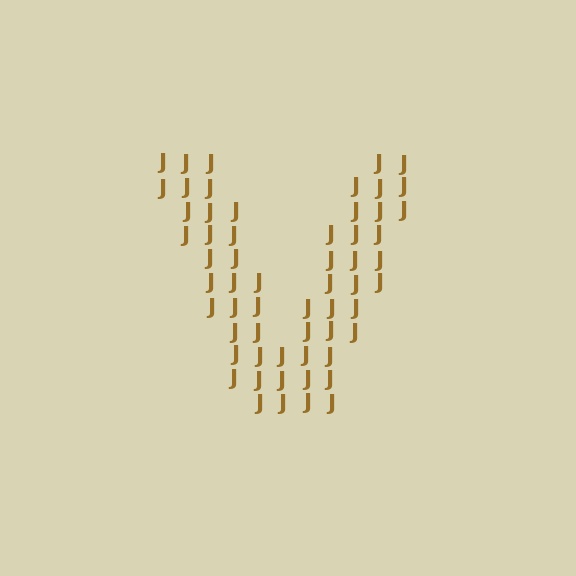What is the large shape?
The large shape is the letter V.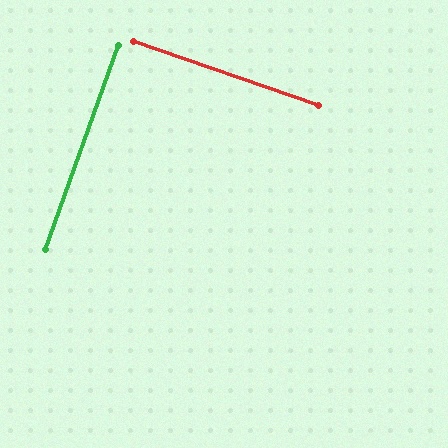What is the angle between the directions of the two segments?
Approximately 89 degrees.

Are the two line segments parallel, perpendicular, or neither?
Perpendicular — they meet at approximately 89°.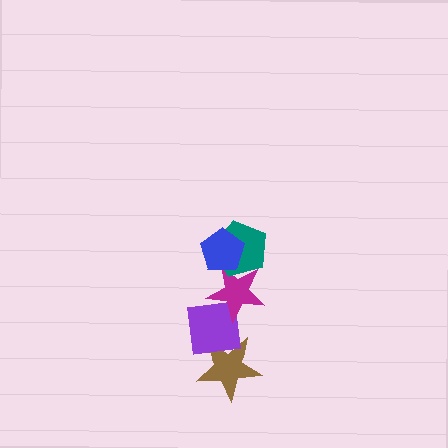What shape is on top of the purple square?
The magenta star is on top of the purple square.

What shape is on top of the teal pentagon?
The blue pentagon is on top of the teal pentagon.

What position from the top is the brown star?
The brown star is 5th from the top.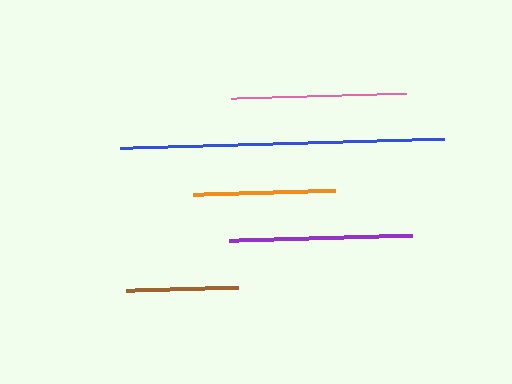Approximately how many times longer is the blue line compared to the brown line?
The blue line is approximately 2.9 times the length of the brown line.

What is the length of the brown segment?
The brown segment is approximately 111 pixels long.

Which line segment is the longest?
The blue line is the longest at approximately 324 pixels.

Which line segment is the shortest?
The brown line is the shortest at approximately 111 pixels.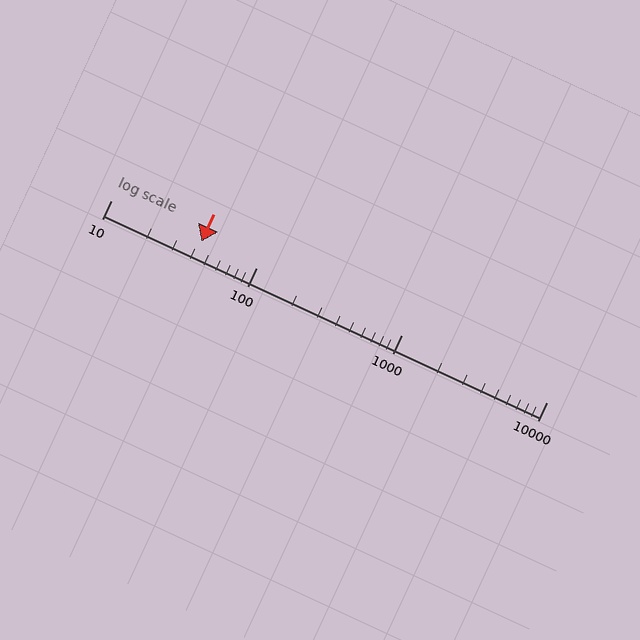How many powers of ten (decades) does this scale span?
The scale spans 3 decades, from 10 to 10000.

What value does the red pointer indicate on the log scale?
The pointer indicates approximately 42.